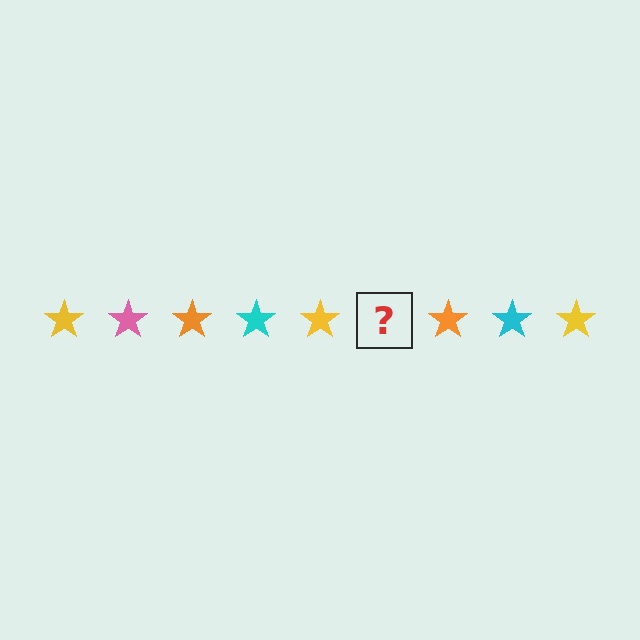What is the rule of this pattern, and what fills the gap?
The rule is that the pattern cycles through yellow, pink, orange, cyan stars. The gap should be filled with a pink star.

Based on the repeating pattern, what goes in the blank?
The blank should be a pink star.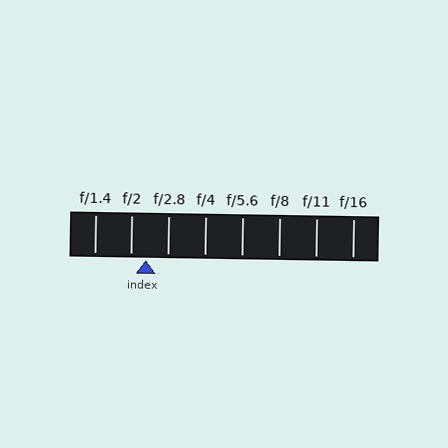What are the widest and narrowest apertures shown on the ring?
The widest aperture shown is f/1.4 and the narrowest is f/16.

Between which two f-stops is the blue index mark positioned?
The index mark is between f/2 and f/2.8.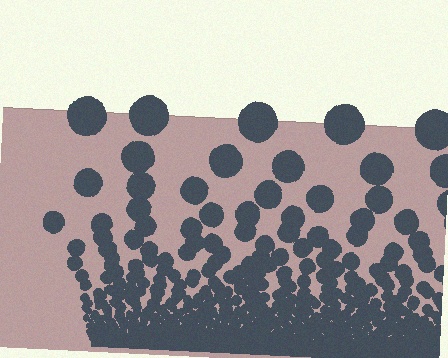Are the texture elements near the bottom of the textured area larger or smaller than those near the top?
Smaller. The gradient is inverted — elements near the bottom are smaller and denser.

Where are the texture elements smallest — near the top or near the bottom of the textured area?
Near the bottom.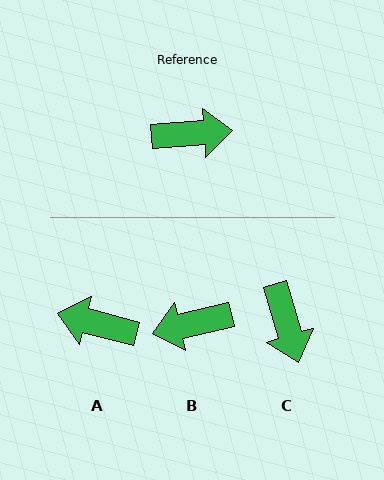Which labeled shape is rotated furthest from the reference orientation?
B, about 171 degrees away.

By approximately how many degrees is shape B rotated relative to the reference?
Approximately 171 degrees clockwise.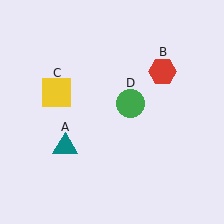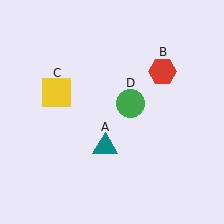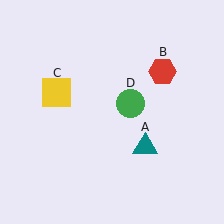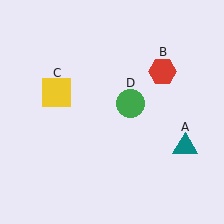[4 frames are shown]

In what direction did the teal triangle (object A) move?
The teal triangle (object A) moved right.